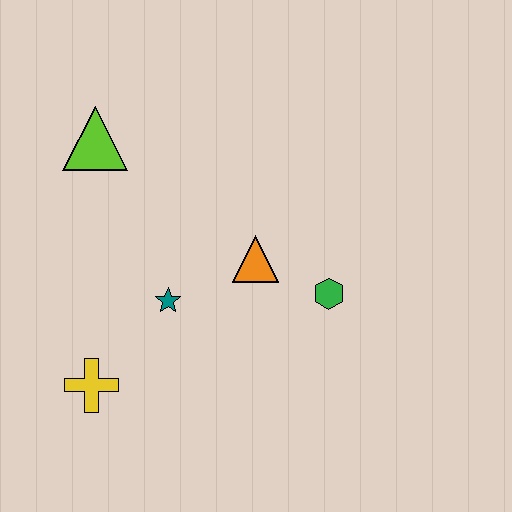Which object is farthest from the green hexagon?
The lime triangle is farthest from the green hexagon.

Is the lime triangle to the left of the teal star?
Yes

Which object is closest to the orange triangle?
The green hexagon is closest to the orange triangle.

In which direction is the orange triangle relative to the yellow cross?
The orange triangle is to the right of the yellow cross.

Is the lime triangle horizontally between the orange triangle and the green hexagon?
No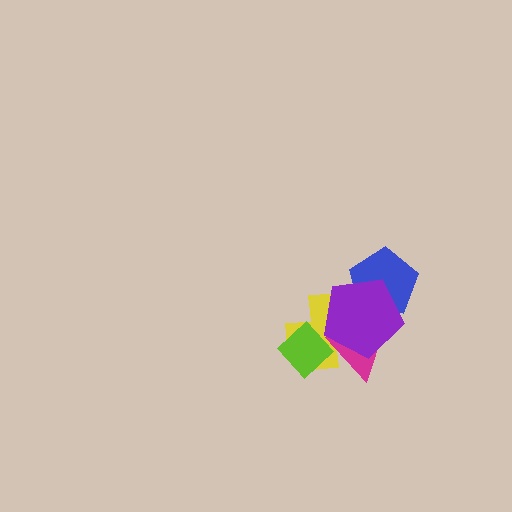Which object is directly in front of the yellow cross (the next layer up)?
The magenta triangle is directly in front of the yellow cross.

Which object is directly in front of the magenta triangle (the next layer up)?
The lime diamond is directly in front of the magenta triangle.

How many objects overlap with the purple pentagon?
3 objects overlap with the purple pentagon.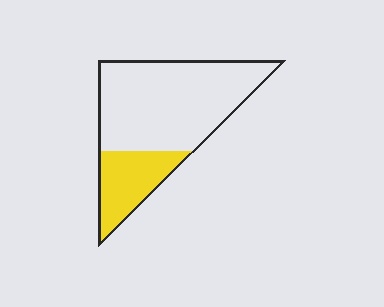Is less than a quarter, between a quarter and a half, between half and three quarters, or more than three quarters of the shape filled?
Between a quarter and a half.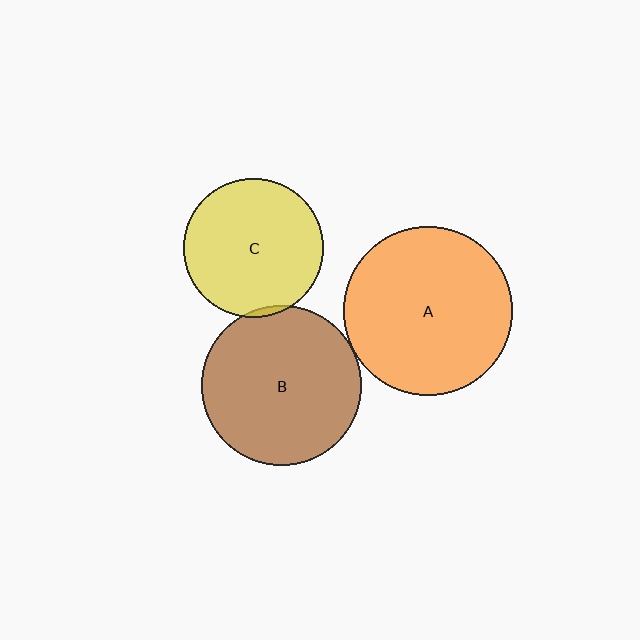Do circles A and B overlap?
Yes.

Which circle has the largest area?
Circle A (orange).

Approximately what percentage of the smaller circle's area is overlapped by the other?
Approximately 5%.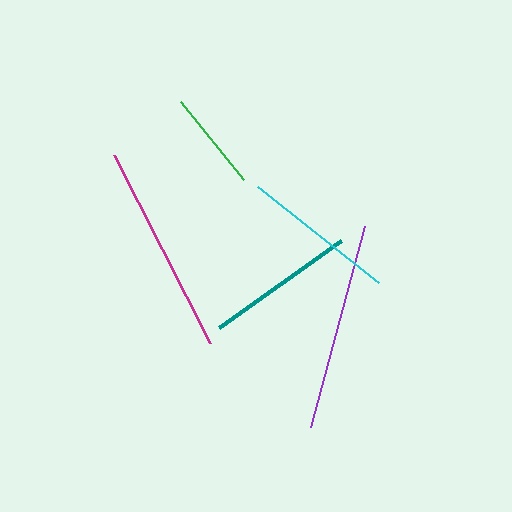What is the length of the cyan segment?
The cyan segment is approximately 154 pixels long.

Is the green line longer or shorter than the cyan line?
The cyan line is longer than the green line.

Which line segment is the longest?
The magenta line is the longest at approximately 212 pixels.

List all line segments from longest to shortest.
From longest to shortest: magenta, purple, cyan, teal, green.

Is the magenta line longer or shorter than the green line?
The magenta line is longer than the green line.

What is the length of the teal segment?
The teal segment is approximately 149 pixels long.